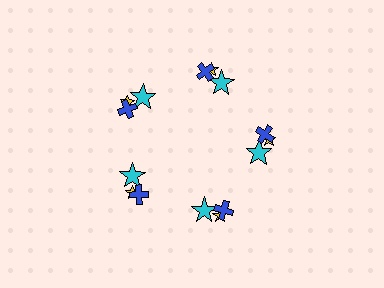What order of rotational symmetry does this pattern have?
This pattern has 5-fold rotational symmetry.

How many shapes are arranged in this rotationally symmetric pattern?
There are 15 shapes, arranged in 5 groups of 3.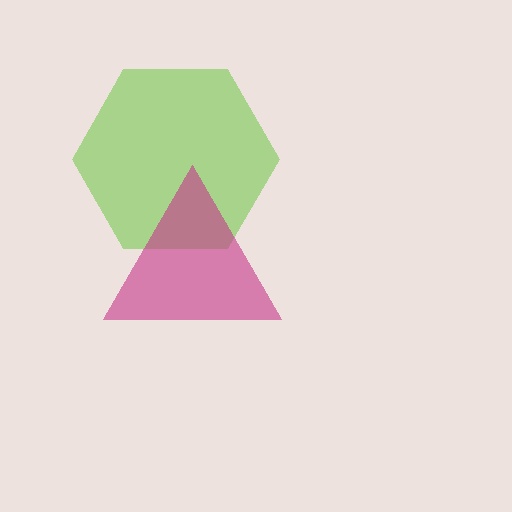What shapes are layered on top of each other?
The layered shapes are: a lime hexagon, a magenta triangle.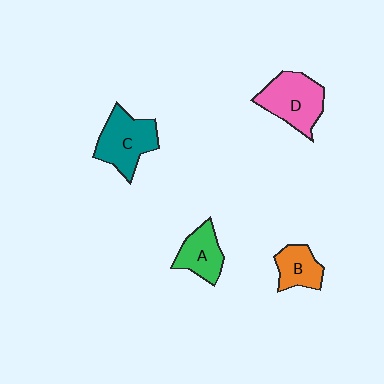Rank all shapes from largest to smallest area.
From largest to smallest: D (pink), C (teal), A (green), B (orange).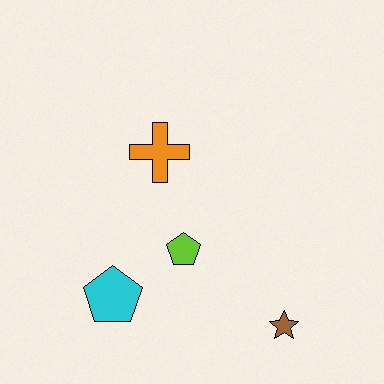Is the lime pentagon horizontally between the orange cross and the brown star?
Yes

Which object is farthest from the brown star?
The orange cross is farthest from the brown star.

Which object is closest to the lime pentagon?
The cyan pentagon is closest to the lime pentagon.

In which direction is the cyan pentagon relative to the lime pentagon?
The cyan pentagon is to the left of the lime pentagon.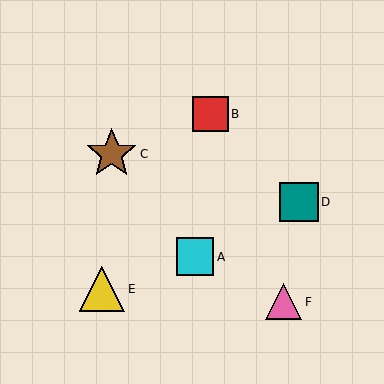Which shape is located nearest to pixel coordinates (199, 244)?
The cyan square (labeled A) at (195, 257) is nearest to that location.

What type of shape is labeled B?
Shape B is a red square.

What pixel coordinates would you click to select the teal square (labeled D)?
Click at (299, 202) to select the teal square D.